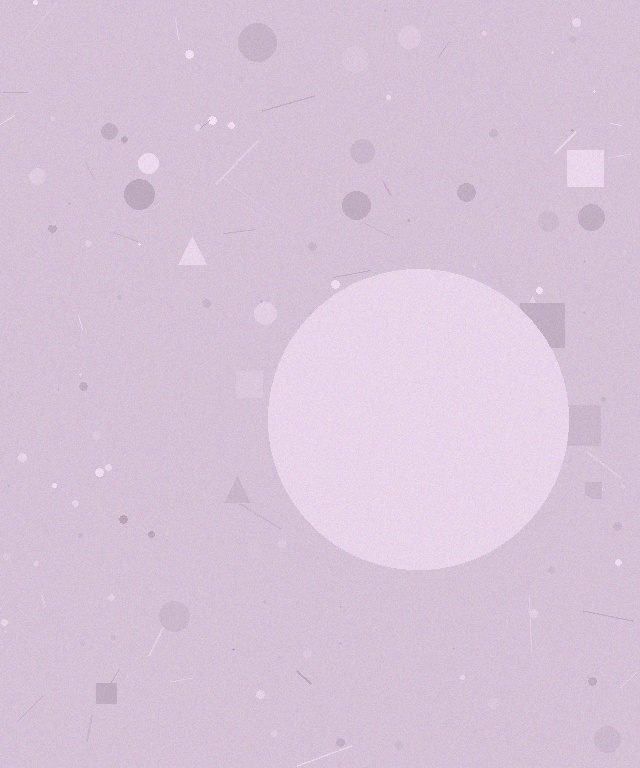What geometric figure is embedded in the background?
A circle is embedded in the background.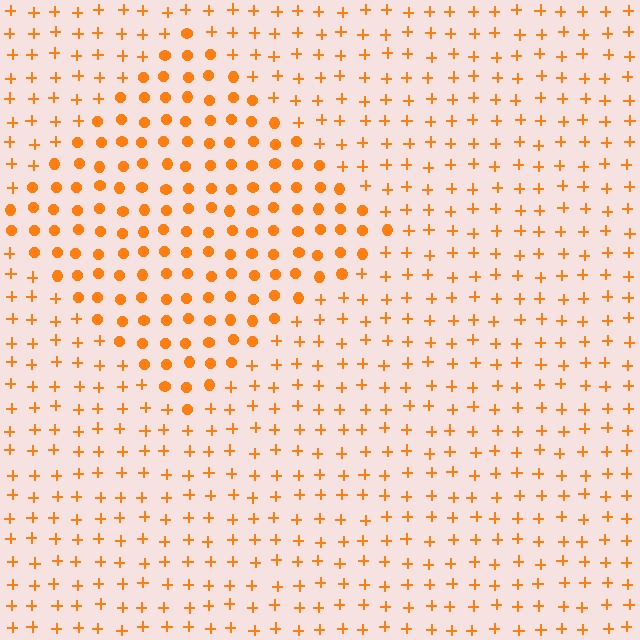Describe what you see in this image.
The image is filled with small orange elements arranged in a uniform grid. A diamond-shaped region contains circles, while the surrounding area contains plus signs. The boundary is defined purely by the change in element shape.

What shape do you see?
I see a diamond.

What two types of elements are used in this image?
The image uses circles inside the diamond region and plus signs outside it.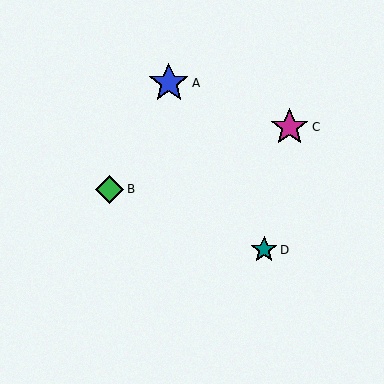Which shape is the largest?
The blue star (labeled A) is the largest.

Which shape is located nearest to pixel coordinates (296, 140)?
The magenta star (labeled C) at (289, 127) is nearest to that location.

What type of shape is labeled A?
Shape A is a blue star.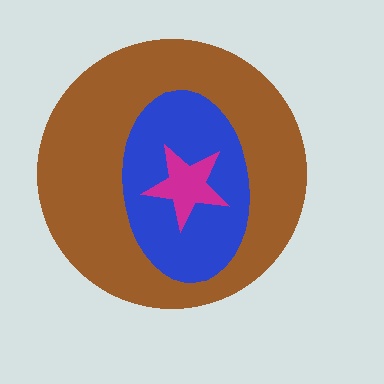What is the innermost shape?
The magenta star.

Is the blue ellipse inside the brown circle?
Yes.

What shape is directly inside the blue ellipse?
The magenta star.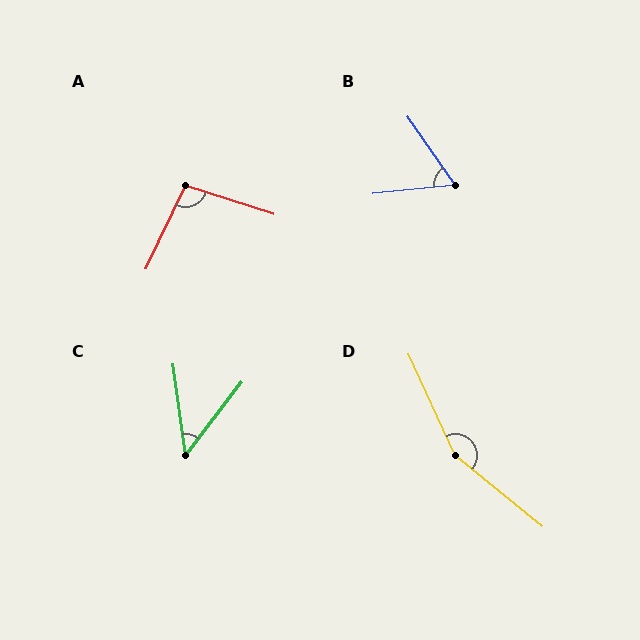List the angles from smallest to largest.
C (46°), B (61°), A (98°), D (153°).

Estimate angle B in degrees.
Approximately 61 degrees.